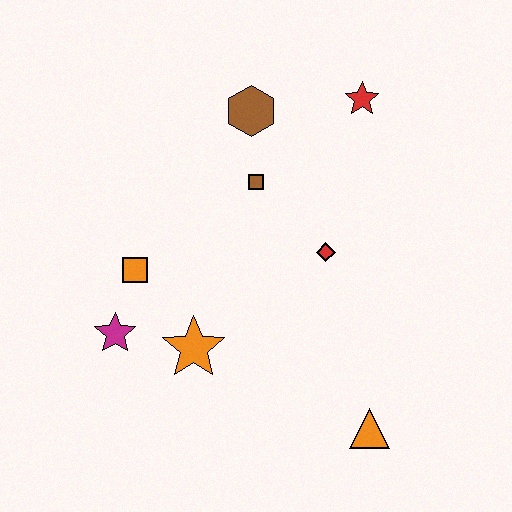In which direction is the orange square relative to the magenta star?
The orange square is above the magenta star.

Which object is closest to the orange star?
The magenta star is closest to the orange star.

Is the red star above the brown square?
Yes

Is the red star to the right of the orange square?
Yes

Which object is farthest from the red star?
The magenta star is farthest from the red star.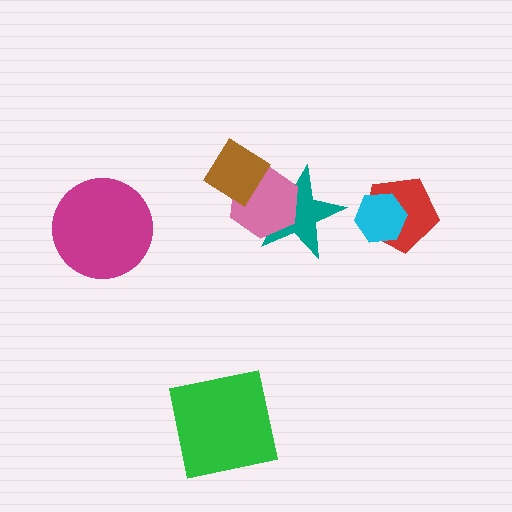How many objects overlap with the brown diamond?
2 objects overlap with the brown diamond.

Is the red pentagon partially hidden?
Yes, it is partially covered by another shape.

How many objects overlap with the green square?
0 objects overlap with the green square.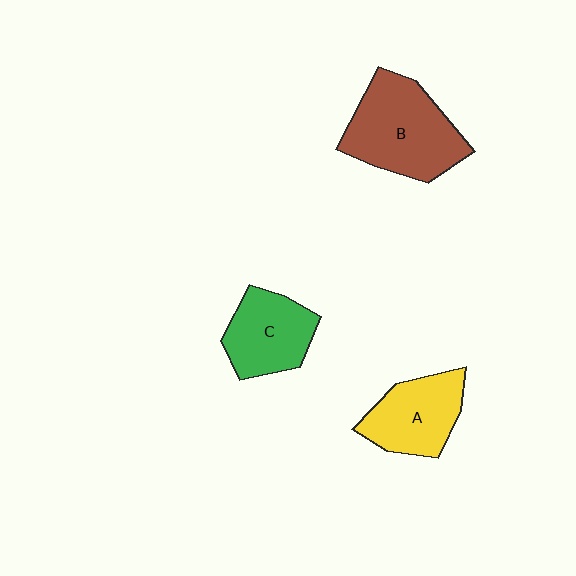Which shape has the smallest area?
Shape C (green).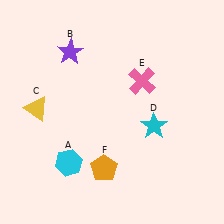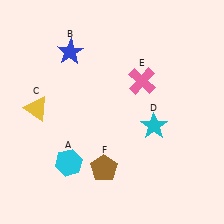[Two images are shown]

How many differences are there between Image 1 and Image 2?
There are 2 differences between the two images.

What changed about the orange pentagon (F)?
In Image 1, F is orange. In Image 2, it changed to brown.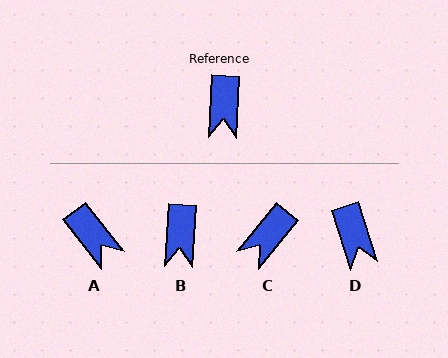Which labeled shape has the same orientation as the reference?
B.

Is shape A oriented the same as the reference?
No, it is off by about 41 degrees.